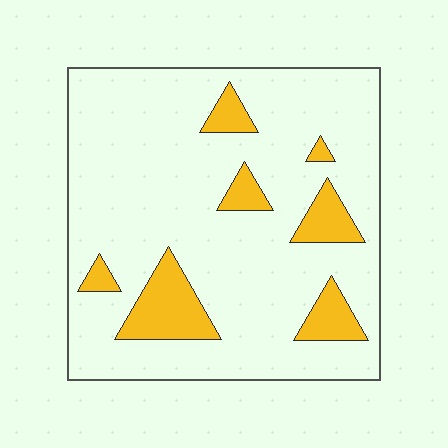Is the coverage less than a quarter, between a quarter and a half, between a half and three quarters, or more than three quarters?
Less than a quarter.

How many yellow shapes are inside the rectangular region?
7.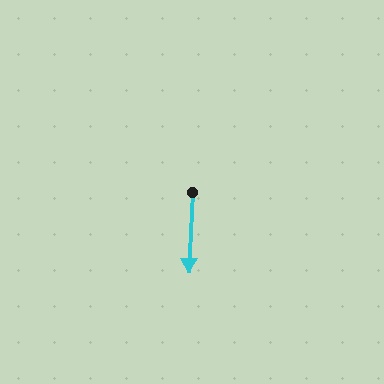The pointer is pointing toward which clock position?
Roughly 6 o'clock.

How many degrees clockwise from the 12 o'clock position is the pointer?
Approximately 183 degrees.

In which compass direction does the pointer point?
South.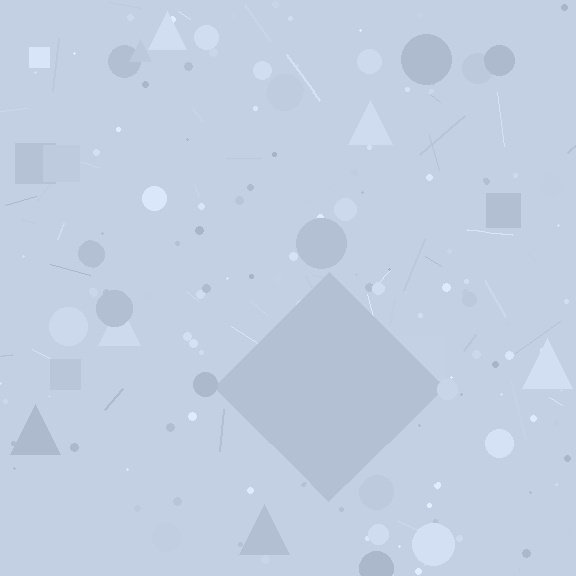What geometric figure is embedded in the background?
A diamond is embedded in the background.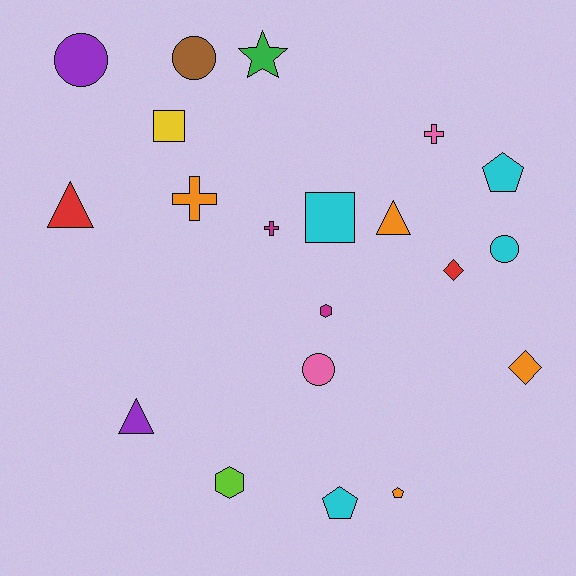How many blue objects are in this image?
There are no blue objects.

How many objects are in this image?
There are 20 objects.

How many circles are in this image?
There are 4 circles.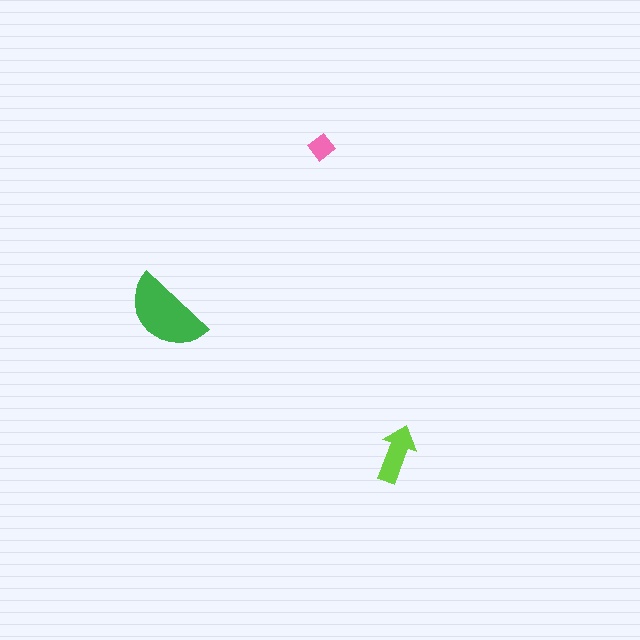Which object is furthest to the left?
The green semicircle is leftmost.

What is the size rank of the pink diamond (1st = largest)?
3rd.